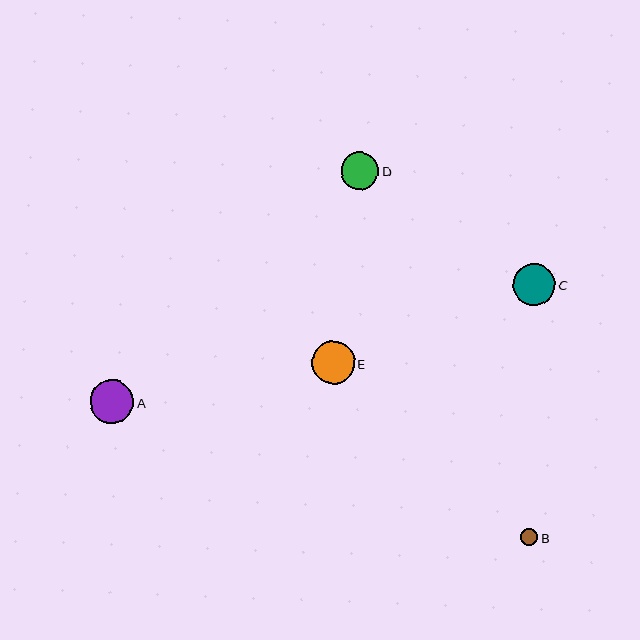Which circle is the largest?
Circle A is the largest with a size of approximately 44 pixels.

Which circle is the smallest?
Circle B is the smallest with a size of approximately 17 pixels.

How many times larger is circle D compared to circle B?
Circle D is approximately 2.3 times the size of circle B.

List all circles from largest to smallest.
From largest to smallest: A, E, C, D, B.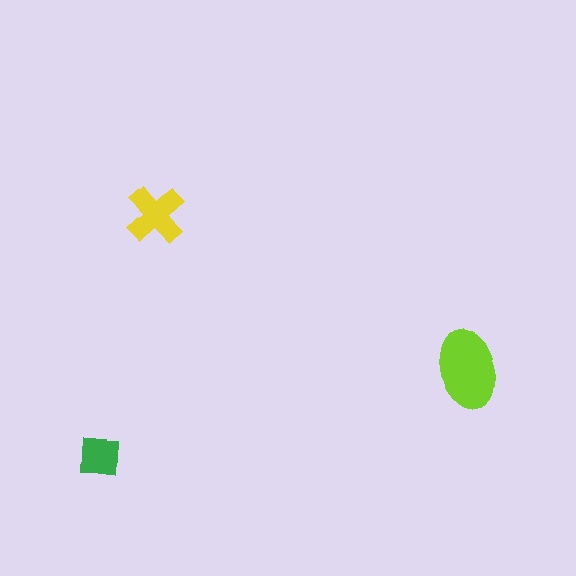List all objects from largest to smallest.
The lime ellipse, the yellow cross, the green square.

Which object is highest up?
The yellow cross is topmost.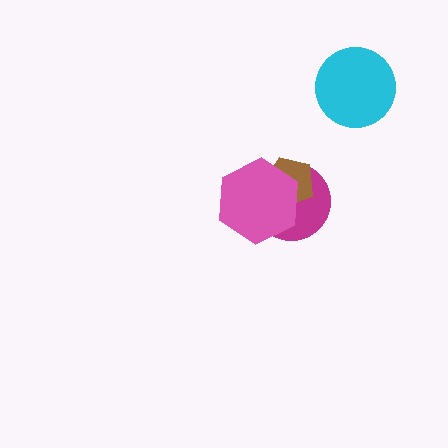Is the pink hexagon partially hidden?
No, no other shape covers it.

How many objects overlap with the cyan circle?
0 objects overlap with the cyan circle.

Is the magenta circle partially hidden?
Yes, it is partially covered by another shape.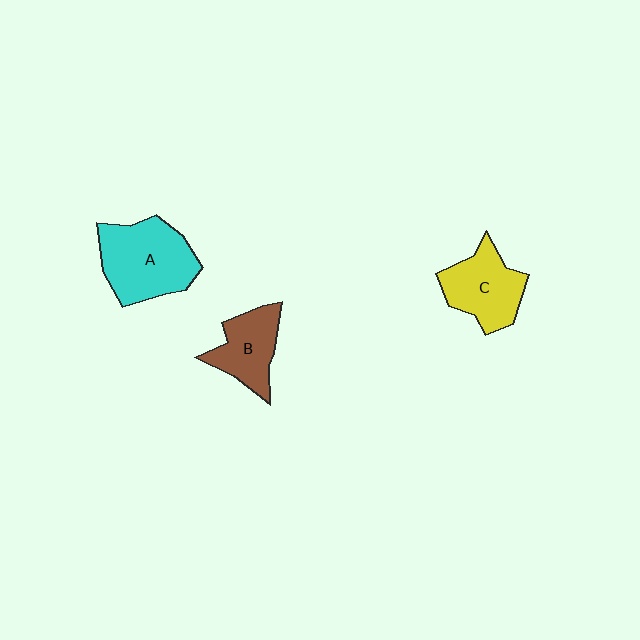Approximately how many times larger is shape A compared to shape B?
Approximately 1.5 times.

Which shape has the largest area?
Shape A (cyan).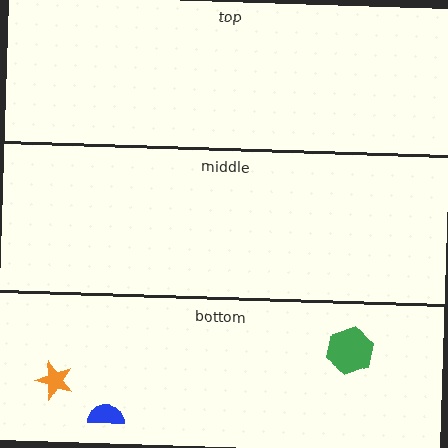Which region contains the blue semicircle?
The bottom region.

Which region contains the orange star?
The bottom region.